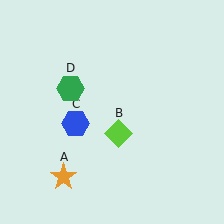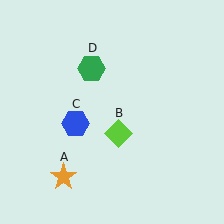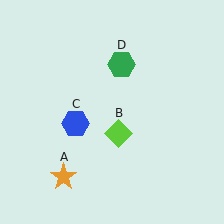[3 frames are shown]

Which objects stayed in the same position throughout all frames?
Orange star (object A) and lime diamond (object B) and blue hexagon (object C) remained stationary.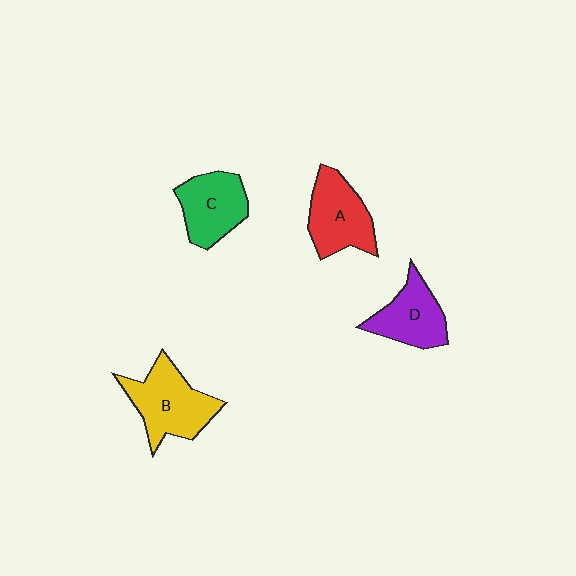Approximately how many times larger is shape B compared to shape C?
Approximately 1.2 times.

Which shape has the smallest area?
Shape D (purple).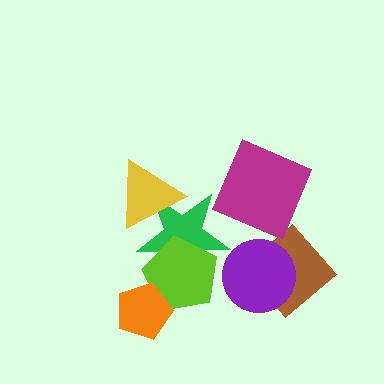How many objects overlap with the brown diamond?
1 object overlaps with the brown diamond.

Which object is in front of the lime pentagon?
The orange pentagon is in front of the lime pentagon.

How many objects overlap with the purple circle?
1 object overlaps with the purple circle.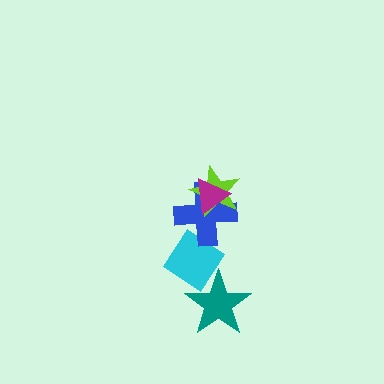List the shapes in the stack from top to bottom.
From top to bottom: the magenta triangle, the lime star, the blue cross, the cyan diamond, the teal star.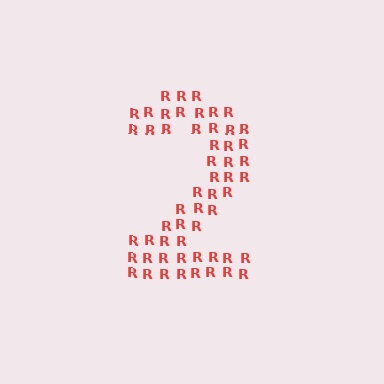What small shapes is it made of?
It is made of small letter R's.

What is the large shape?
The large shape is the digit 2.